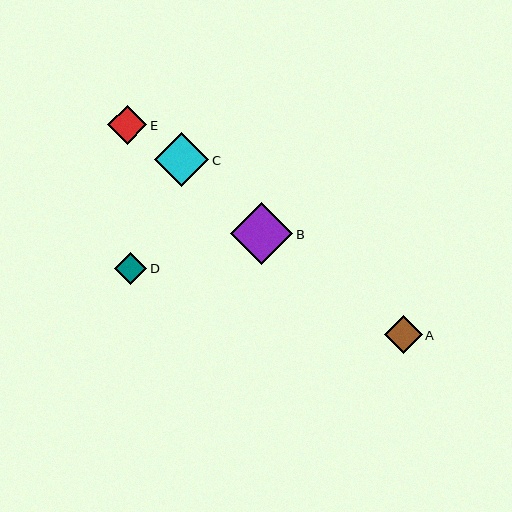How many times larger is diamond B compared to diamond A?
Diamond B is approximately 1.6 times the size of diamond A.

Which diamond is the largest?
Diamond B is the largest with a size of approximately 62 pixels.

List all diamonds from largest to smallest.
From largest to smallest: B, C, E, A, D.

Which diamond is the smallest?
Diamond D is the smallest with a size of approximately 32 pixels.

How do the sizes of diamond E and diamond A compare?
Diamond E and diamond A are approximately the same size.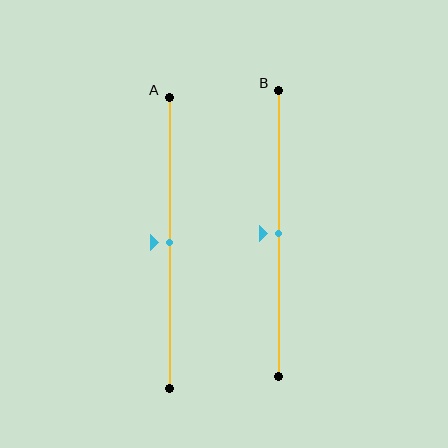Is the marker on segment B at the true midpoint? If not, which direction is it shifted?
Yes, the marker on segment B is at the true midpoint.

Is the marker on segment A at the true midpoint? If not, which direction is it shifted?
Yes, the marker on segment A is at the true midpoint.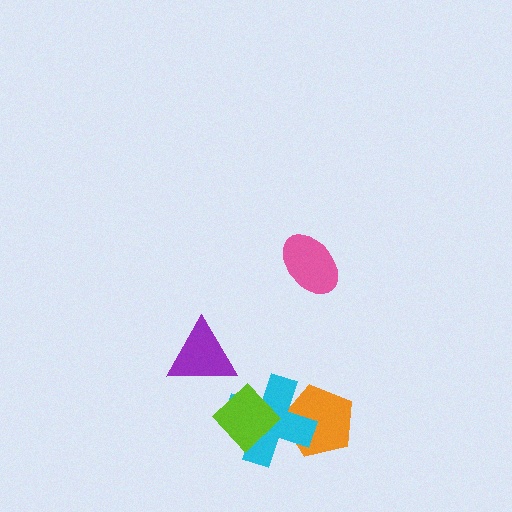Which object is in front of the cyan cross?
The lime diamond is in front of the cyan cross.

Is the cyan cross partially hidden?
Yes, it is partially covered by another shape.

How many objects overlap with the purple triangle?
0 objects overlap with the purple triangle.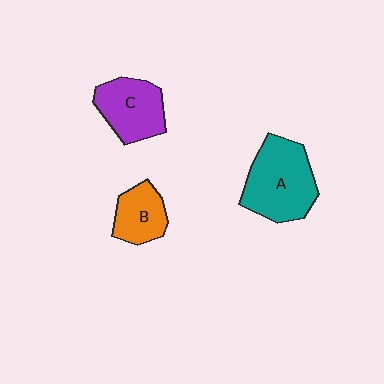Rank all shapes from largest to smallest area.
From largest to smallest: A (teal), C (purple), B (orange).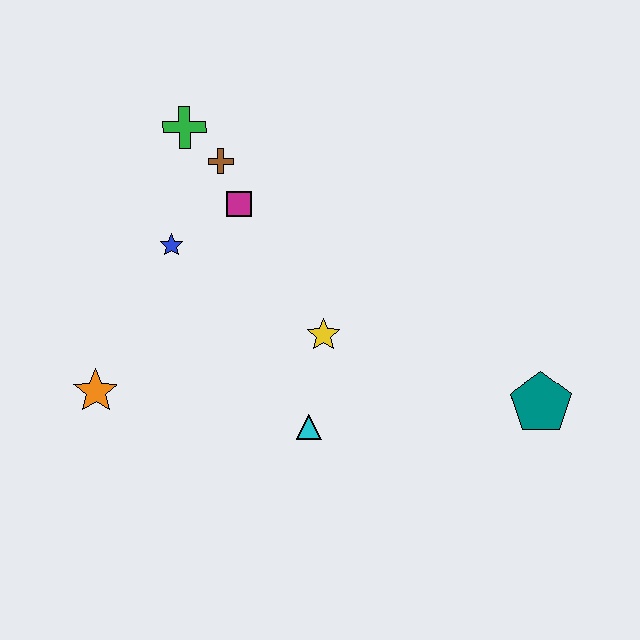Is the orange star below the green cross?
Yes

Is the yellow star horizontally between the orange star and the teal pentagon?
Yes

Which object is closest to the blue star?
The magenta square is closest to the blue star.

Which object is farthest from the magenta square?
The teal pentagon is farthest from the magenta square.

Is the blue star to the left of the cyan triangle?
Yes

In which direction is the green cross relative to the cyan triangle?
The green cross is above the cyan triangle.